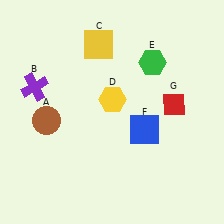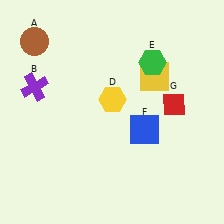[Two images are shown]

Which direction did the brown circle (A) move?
The brown circle (A) moved up.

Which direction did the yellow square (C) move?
The yellow square (C) moved right.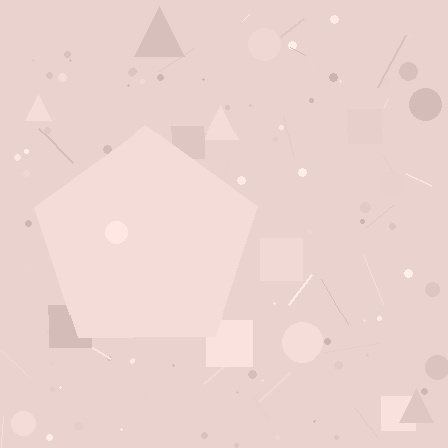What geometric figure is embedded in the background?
A pentagon is embedded in the background.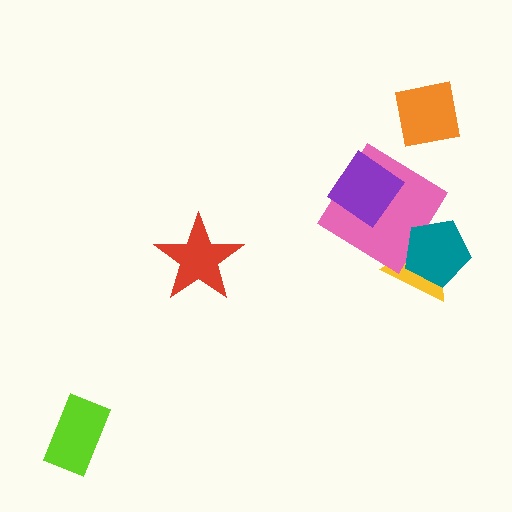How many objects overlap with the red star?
0 objects overlap with the red star.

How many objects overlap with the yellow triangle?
2 objects overlap with the yellow triangle.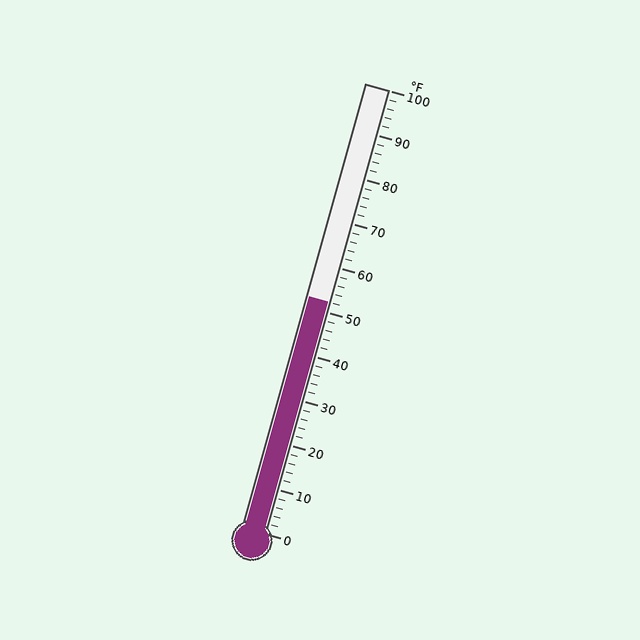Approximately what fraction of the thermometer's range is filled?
The thermometer is filled to approximately 50% of its range.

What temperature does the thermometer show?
The thermometer shows approximately 52°F.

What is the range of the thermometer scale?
The thermometer scale ranges from 0°F to 100°F.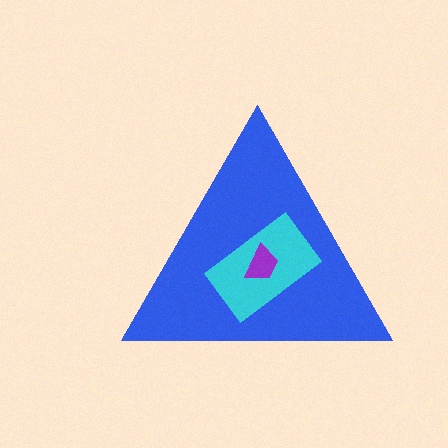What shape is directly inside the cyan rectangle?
The purple trapezoid.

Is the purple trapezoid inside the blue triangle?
Yes.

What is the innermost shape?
The purple trapezoid.